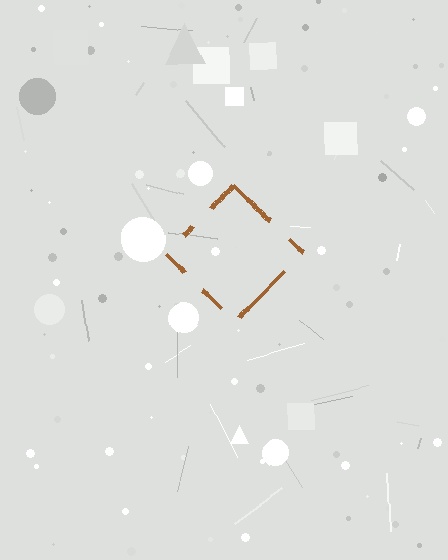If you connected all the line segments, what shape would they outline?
They would outline a diamond.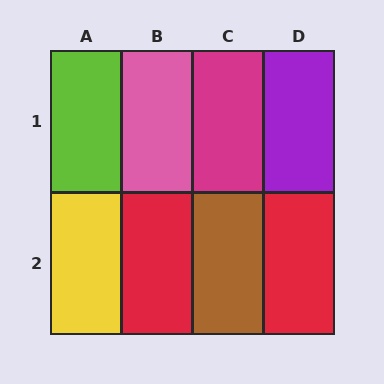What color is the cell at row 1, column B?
Pink.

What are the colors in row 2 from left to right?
Yellow, red, brown, red.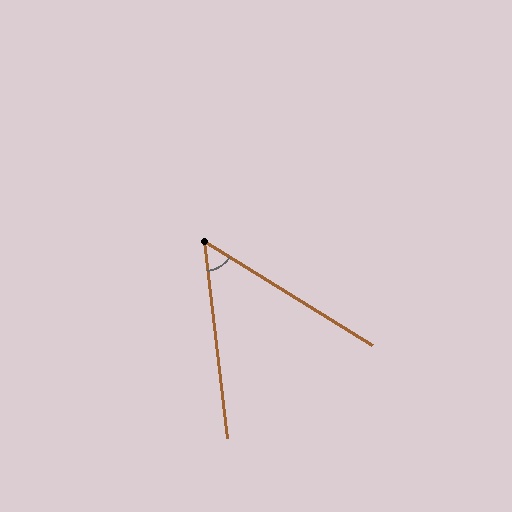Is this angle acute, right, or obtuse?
It is acute.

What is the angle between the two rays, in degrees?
Approximately 52 degrees.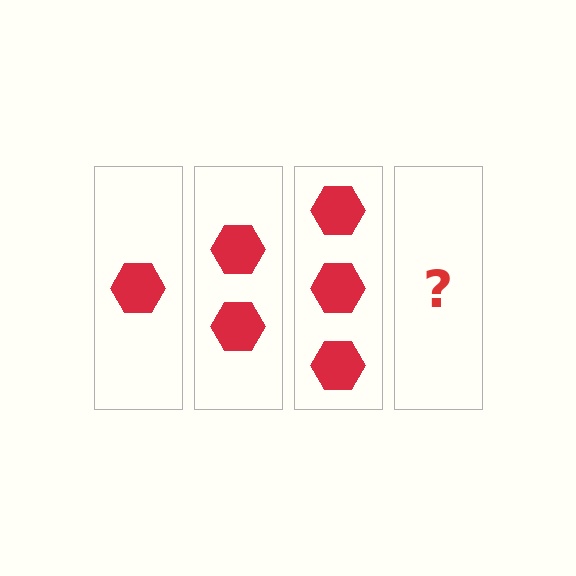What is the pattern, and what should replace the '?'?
The pattern is that each step adds one more hexagon. The '?' should be 4 hexagons.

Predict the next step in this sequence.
The next step is 4 hexagons.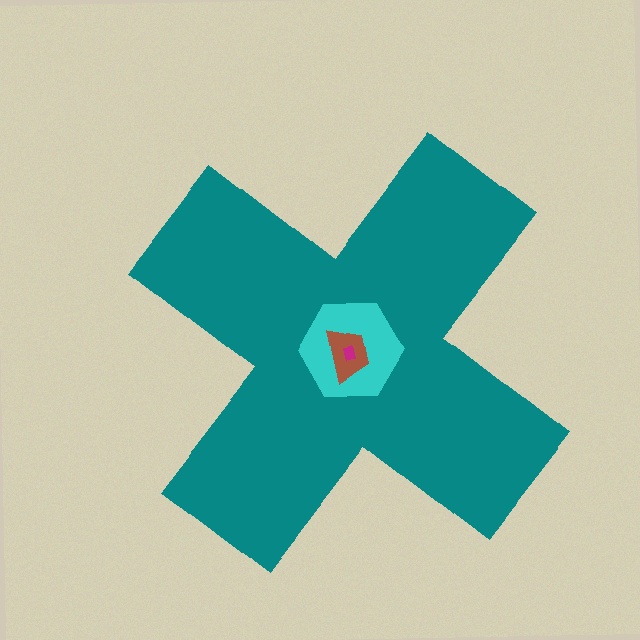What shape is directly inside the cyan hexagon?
The brown trapezoid.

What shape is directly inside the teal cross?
The cyan hexagon.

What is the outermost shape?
The teal cross.